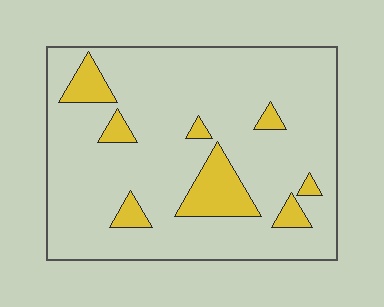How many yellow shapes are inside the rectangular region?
8.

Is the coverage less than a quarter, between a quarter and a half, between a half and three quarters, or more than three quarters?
Less than a quarter.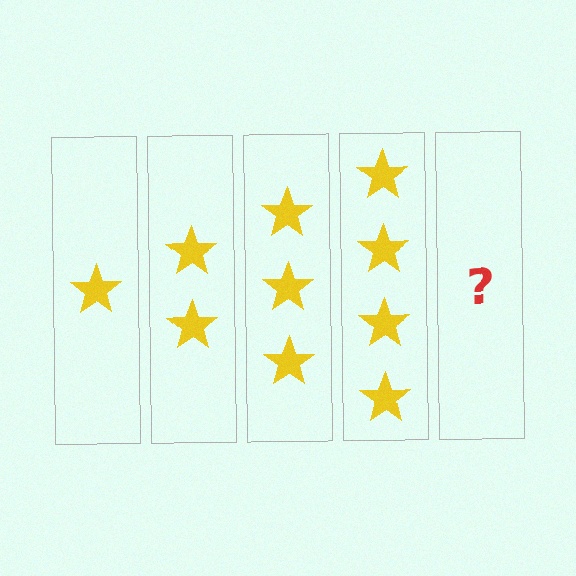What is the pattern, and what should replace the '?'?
The pattern is that each step adds one more star. The '?' should be 5 stars.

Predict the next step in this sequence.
The next step is 5 stars.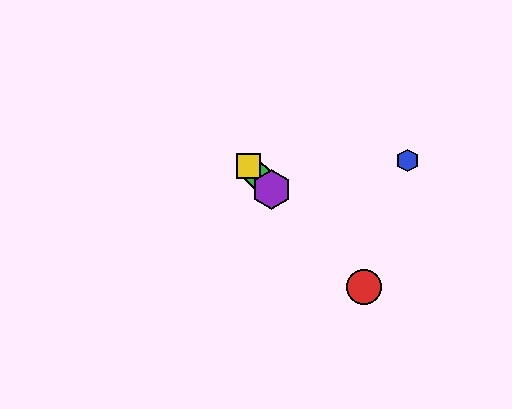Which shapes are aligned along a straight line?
The red circle, the green diamond, the yellow square, the purple hexagon are aligned along a straight line.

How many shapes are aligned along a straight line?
4 shapes (the red circle, the green diamond, the yellow square, the purple hexagon) are aligned along a straight line.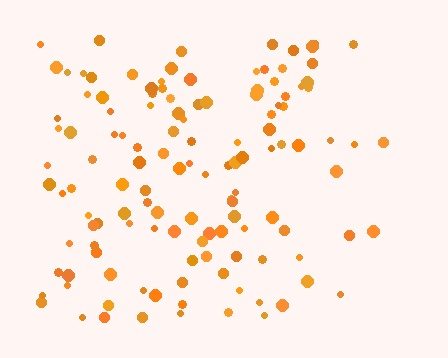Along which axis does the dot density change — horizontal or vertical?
Horizontal.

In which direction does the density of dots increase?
From right to left, with the left side densest.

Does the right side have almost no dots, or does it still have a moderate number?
Still a moderate number, just noticeably fewer than the left.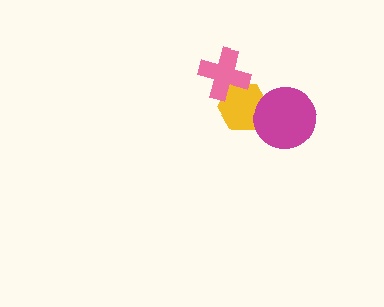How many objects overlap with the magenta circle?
1 object overlaps with the magenta circle.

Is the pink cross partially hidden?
No, no other shape covers it.